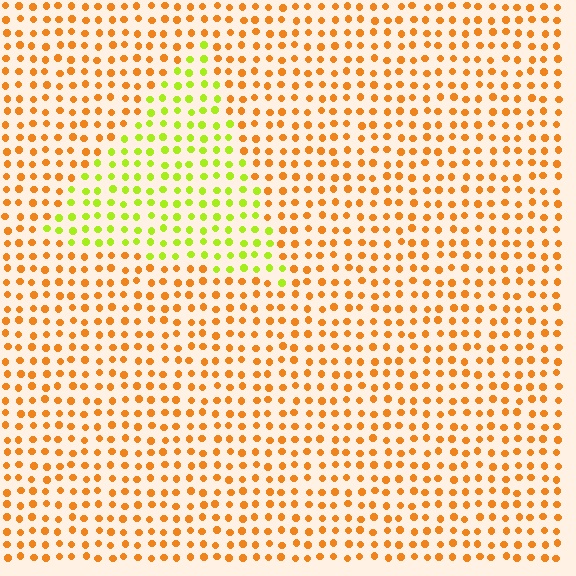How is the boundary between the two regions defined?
The boundary is defined purely by a slight shift in hue (about 52 degrees). Spacing, size, and orientation are identical on both sides.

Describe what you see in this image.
The image is filled with small orange elements in a uniform arrangement. A triangle-shaped region is visible where the elements are tinted to a slightly different hue, forming a subtle color boundary.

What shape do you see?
I see a triangle.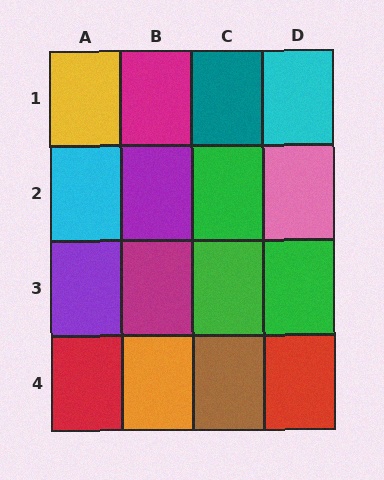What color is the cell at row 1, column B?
Magenta.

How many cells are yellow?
1 cell is yellow.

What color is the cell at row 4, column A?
Red.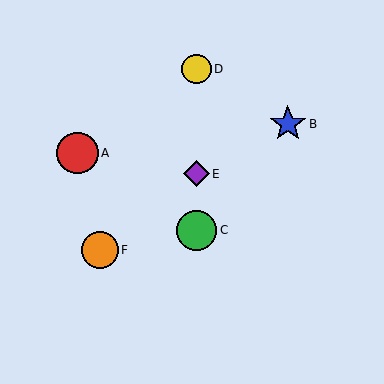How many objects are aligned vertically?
3 objects (C, D, E) are aligned vertically.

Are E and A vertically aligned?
No, E is at x≈196 and A is at x≈78.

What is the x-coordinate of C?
Object C is at x≈196.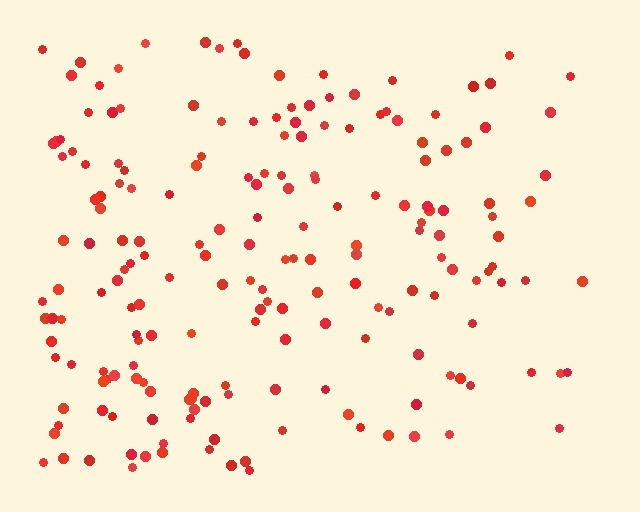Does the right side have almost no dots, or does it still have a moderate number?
Still a moderate number, just noticeably fewer than the left.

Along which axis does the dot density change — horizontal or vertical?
Horizontal.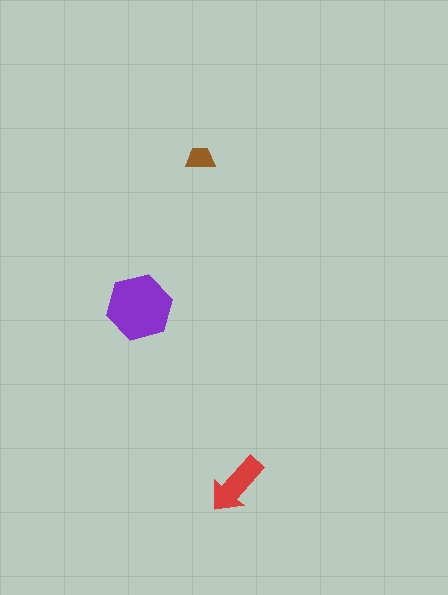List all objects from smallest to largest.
The brown trapezoid, the red arrow, the purple hexagon.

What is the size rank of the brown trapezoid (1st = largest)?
3rd.